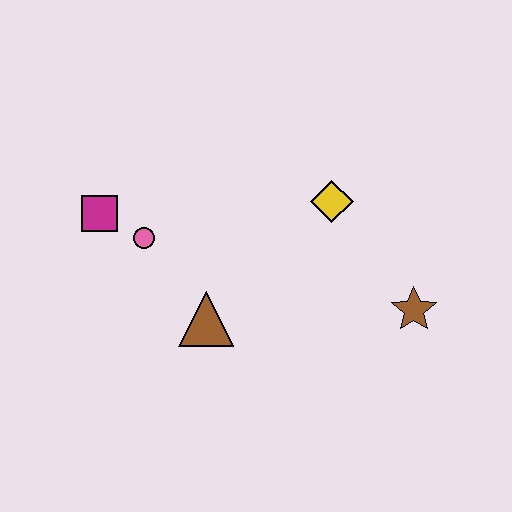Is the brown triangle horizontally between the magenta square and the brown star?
Yes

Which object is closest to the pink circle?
The magenta square is closest to the pink circle.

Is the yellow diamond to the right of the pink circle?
Yes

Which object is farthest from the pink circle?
The brown star is farthest from the pink circle.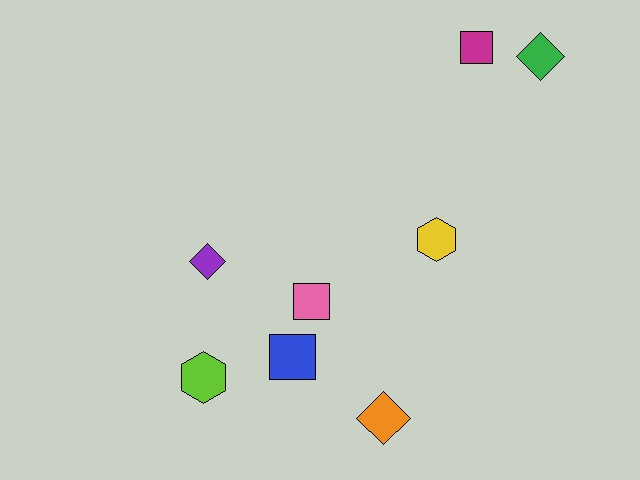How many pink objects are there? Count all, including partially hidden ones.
There is 1 pink object.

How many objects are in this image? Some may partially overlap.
There are 8 objects.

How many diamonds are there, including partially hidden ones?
There are 3 diamonds.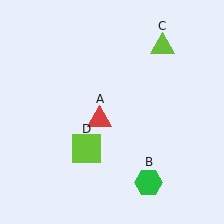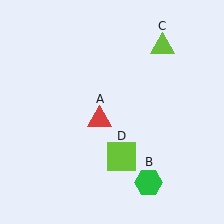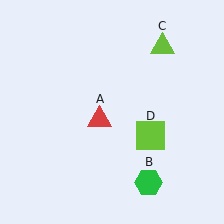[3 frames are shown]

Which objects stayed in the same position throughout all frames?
Red triangle (object A) and green hexagon (object B) and lime triangle (object C) remained stationary.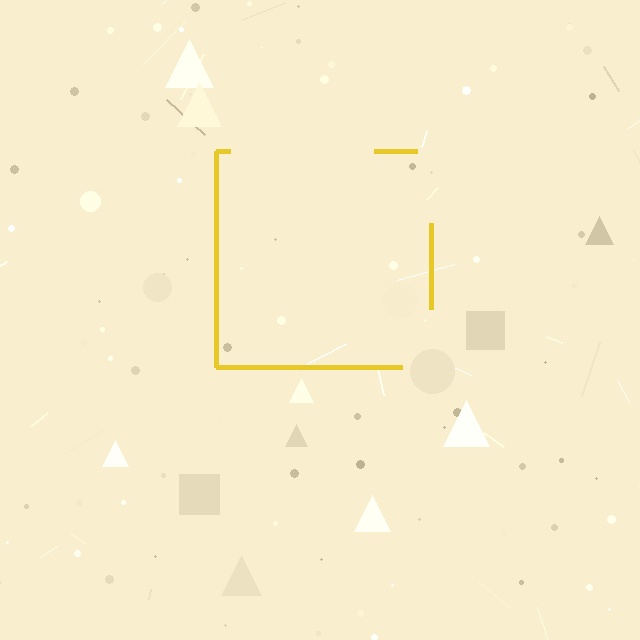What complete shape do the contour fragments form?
The contour fragments form a square.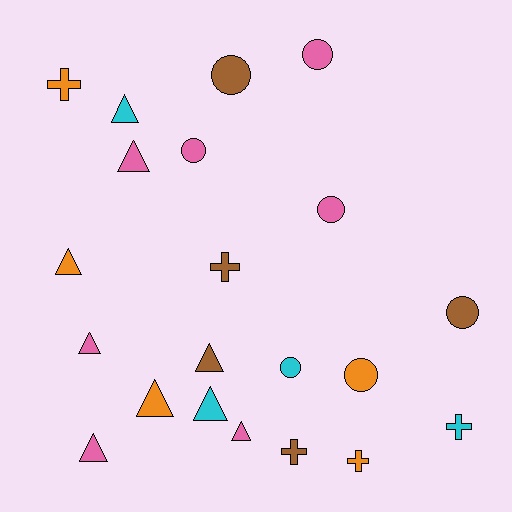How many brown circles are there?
There are 2 brown circles.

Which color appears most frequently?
Pink, with 7 objects.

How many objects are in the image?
There are 21 objects.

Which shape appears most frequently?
Triangle, with 9 objects.